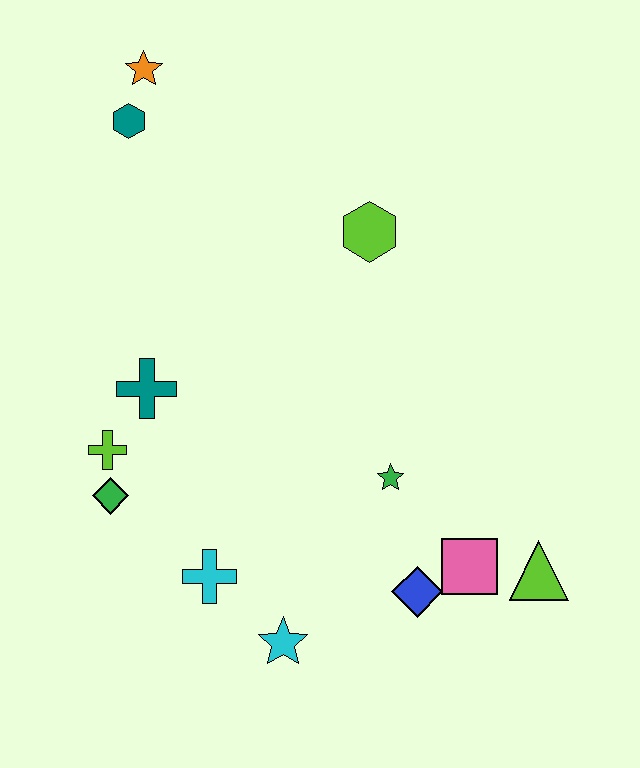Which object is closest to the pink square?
The blue diamond is closest to the pink square.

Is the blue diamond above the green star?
No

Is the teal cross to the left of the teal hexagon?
No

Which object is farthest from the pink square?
The orange star is farthest from the pink square.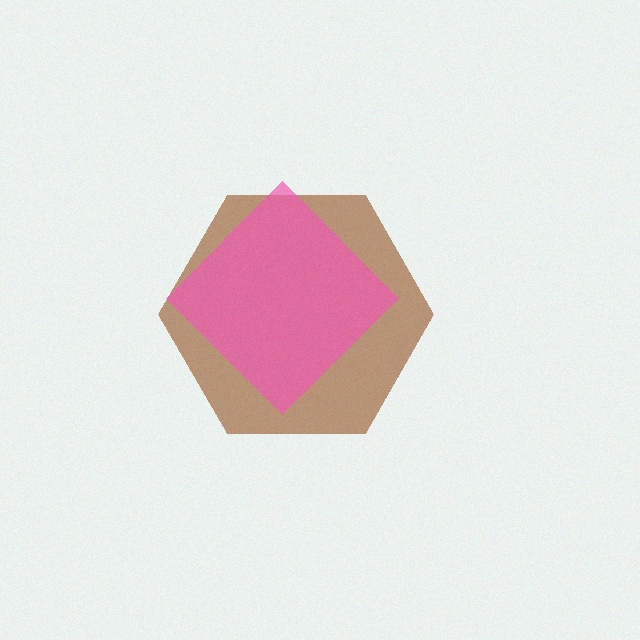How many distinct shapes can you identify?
There are 2 distinct shapes: a brown hexagon, a pink diamond.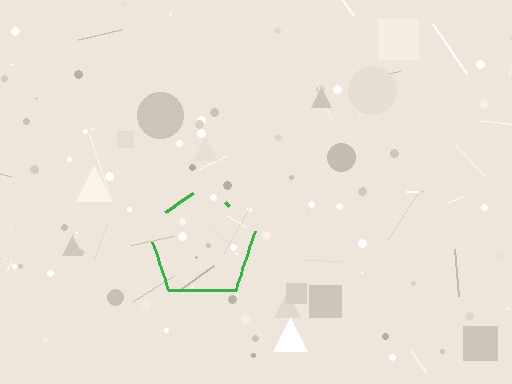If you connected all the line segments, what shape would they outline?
They would outline a pentagon.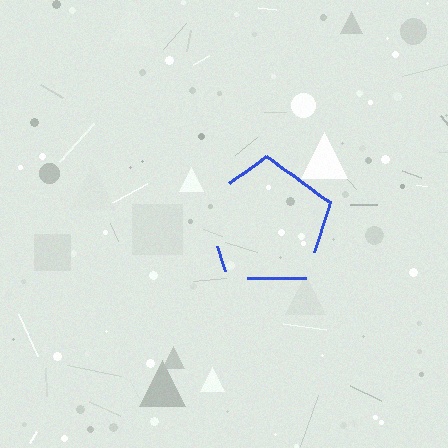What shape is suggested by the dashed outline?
The dashed outline suggests a pentagon.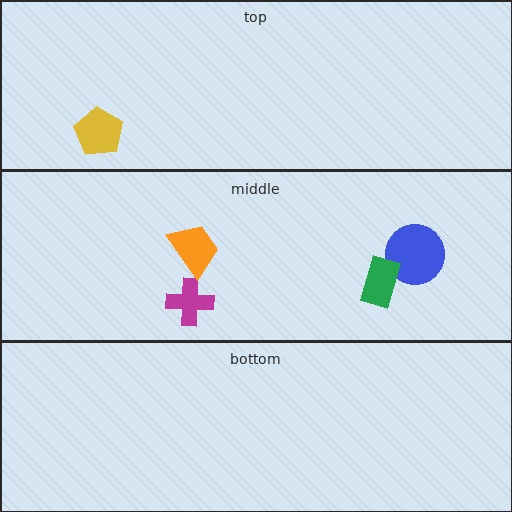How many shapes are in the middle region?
4.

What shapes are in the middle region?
The blue circle, the magenta cross, the orange trapezoid, the green rectangle.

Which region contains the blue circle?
The middle region.